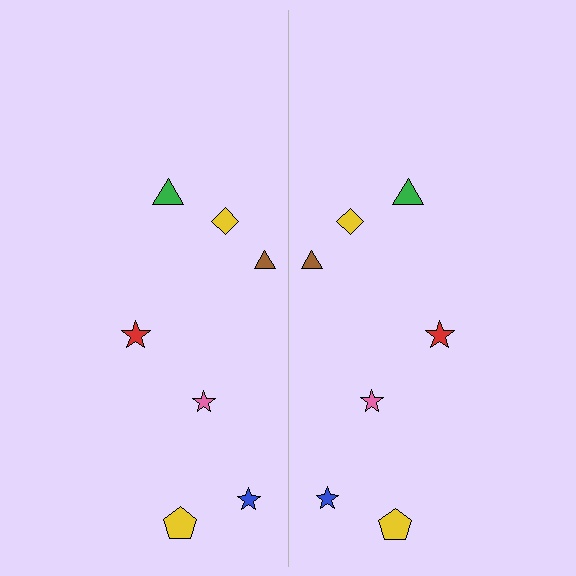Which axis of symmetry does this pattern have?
The pattern has a vertical axis of symmetry running through the center of the image.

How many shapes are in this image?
There are 14 shapes in this image.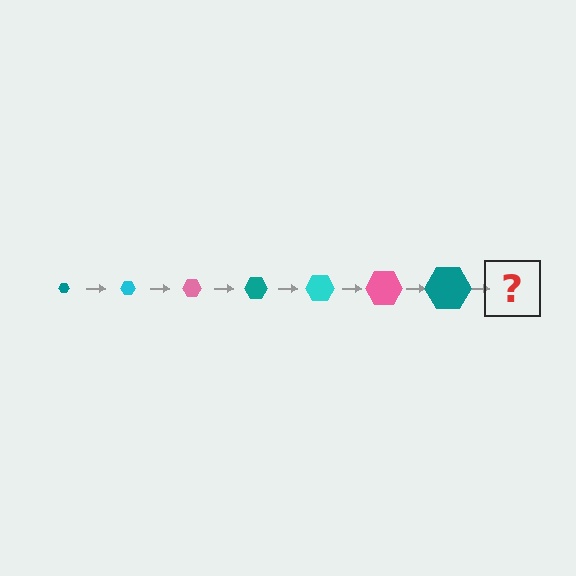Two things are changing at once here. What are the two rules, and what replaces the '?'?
The two rules are that the hexagon grows larger each step and the color cycles through teal, cyan, and pink. The '?' should be a cyan hexagon, larger than the previous one.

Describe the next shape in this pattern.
It should be a cyan hexagon, larger than the previous one.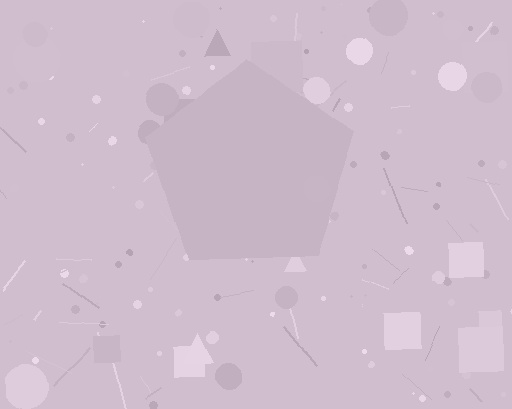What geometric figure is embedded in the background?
A pentagon is embedded in the background.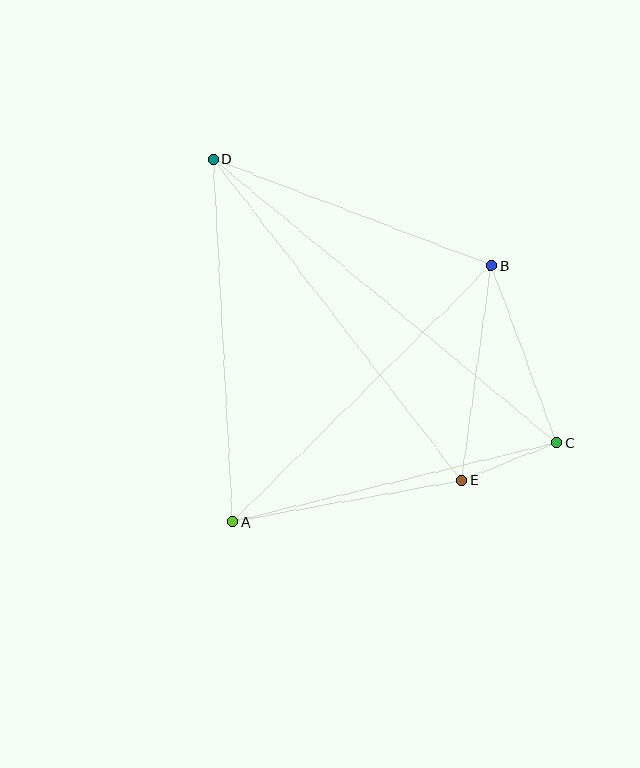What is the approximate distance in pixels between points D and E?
The distance between D and E is approximately 406 pixels.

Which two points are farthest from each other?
Points C and D are farthest from each other.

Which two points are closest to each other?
Points C and E are closest to each other.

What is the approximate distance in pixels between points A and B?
The distance between A and B is approximately 364 pixels.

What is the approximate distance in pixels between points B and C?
The distance between B and C is approximately 189 pixels.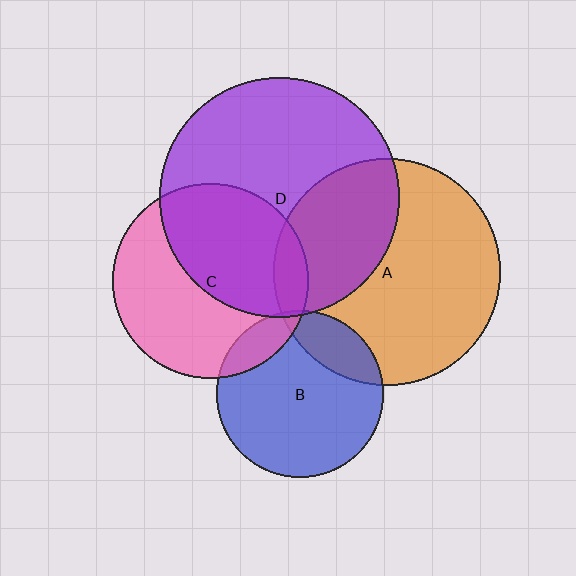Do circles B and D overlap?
Yes.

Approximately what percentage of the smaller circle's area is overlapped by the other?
Approximately 5%.